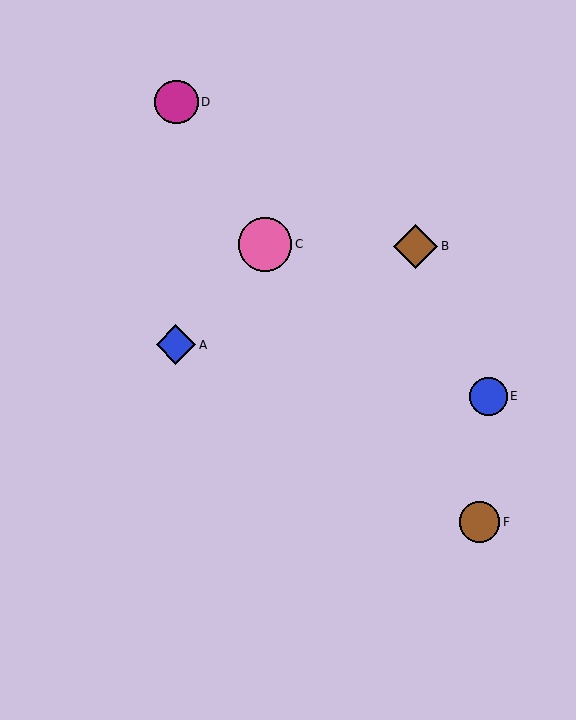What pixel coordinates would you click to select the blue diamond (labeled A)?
Click at (176, 345) to select the blue diamond A.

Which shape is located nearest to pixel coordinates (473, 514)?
The brown circle (labeled F) at (479, 522) is nearest to that location.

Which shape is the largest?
The pink circle (labeled C) is the largest.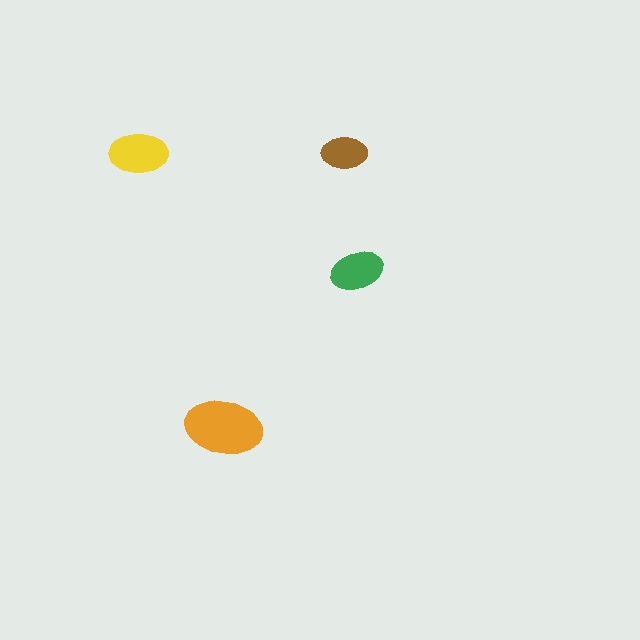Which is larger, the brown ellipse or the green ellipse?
The green one.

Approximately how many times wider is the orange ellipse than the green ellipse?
About 1.5 times wider.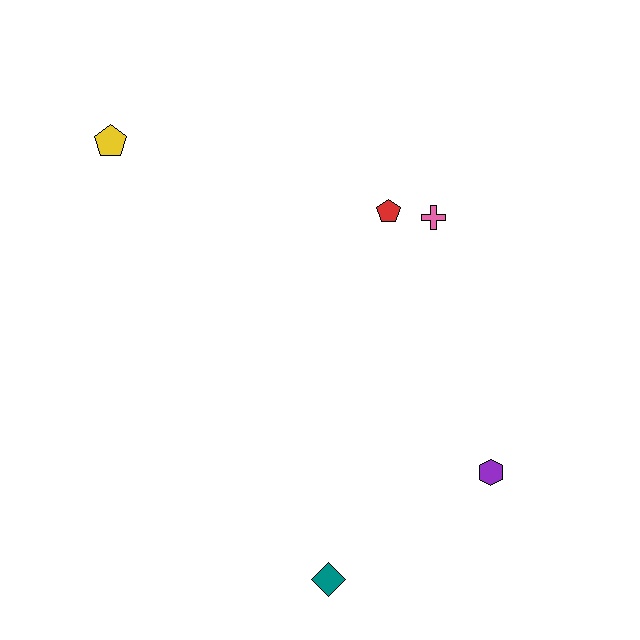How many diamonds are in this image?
There is 1 diamond.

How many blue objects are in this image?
There are no blue objects.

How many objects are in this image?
There are 5 objects.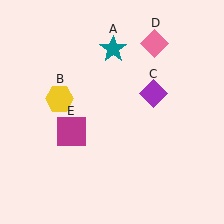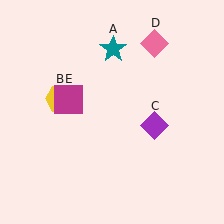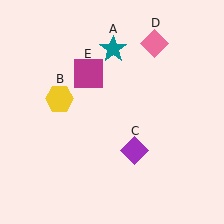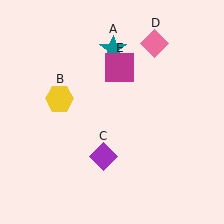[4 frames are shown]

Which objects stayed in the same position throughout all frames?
Teal star (object A) and yellow hexagon (object B) and pink diamond (object D) remained stationary.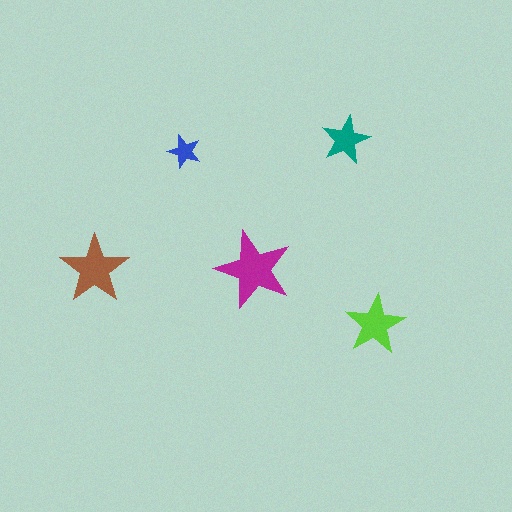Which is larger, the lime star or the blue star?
The lime one.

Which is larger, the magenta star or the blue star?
The magenta one.